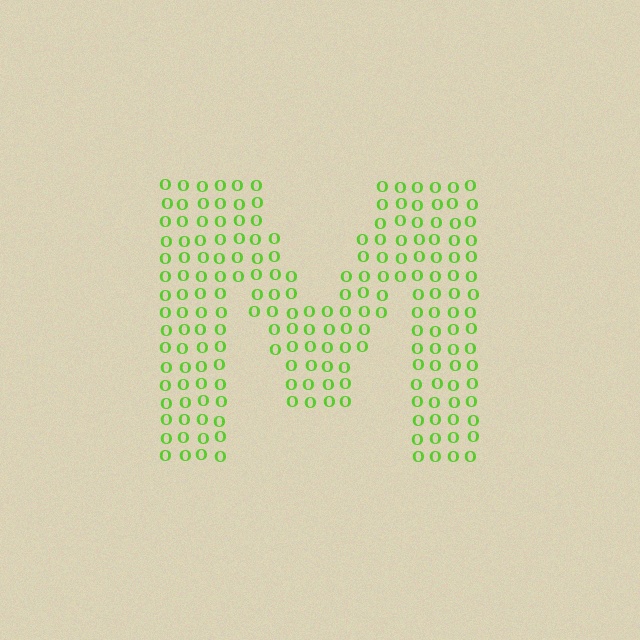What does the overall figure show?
The overall figure shows the letter M.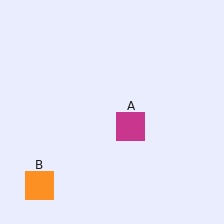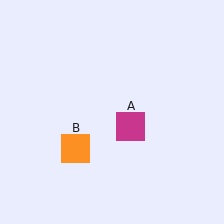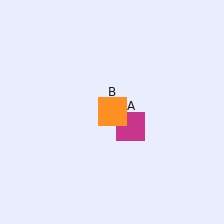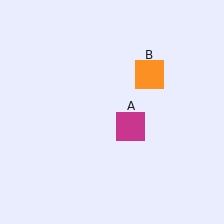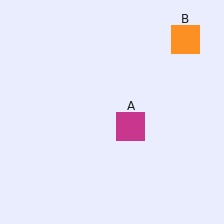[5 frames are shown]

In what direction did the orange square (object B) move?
The orange square (object B) moved up and to the right.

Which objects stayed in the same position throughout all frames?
Magenta square (object A) remained stationary.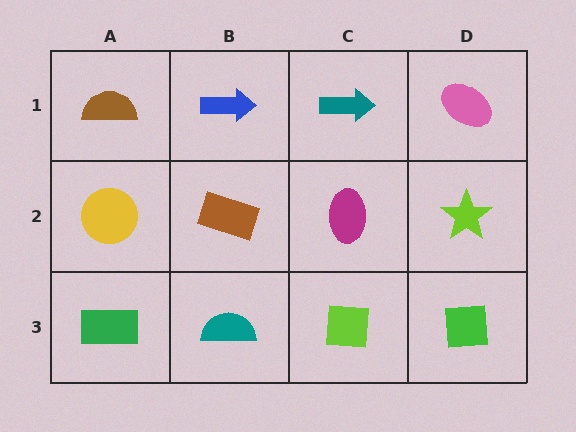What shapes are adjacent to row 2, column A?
A brown semicircle (row 1, column A), a green rectangle (row 3, column A), a brown rectangle (row 2, column B).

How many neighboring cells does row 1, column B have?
3.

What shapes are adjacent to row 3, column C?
A magenta ellipse (row 2, column C), a teal semicircle (row 3, column B), a green square (row 3, column D).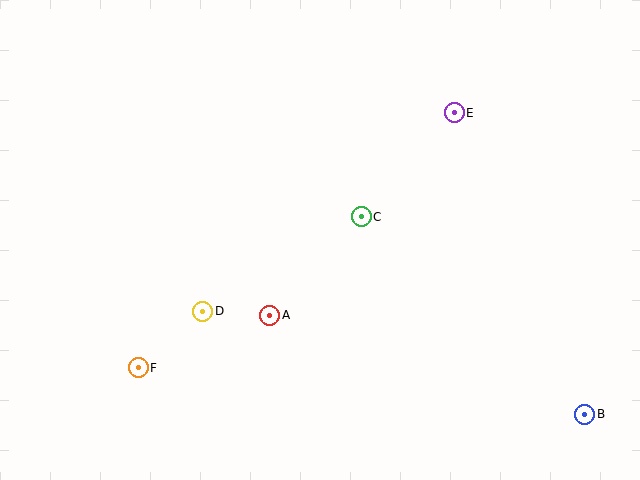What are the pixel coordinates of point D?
Point D is at (203, 311).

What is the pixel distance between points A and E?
The distance between A and E is 274 pixels.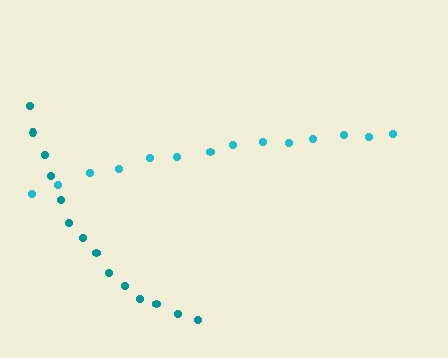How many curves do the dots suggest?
There are 2 distinct paths.